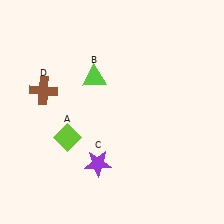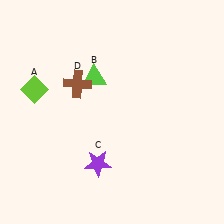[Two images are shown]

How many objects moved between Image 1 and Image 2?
2 objects moved between the two images.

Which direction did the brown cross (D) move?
The brown cross (D) moved right.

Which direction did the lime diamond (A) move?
The lime diamond (A) moved up.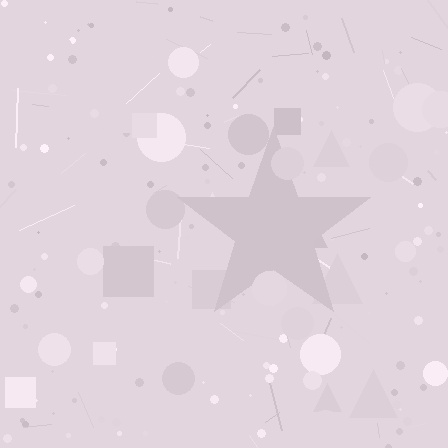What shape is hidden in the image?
A star is hidden in the image.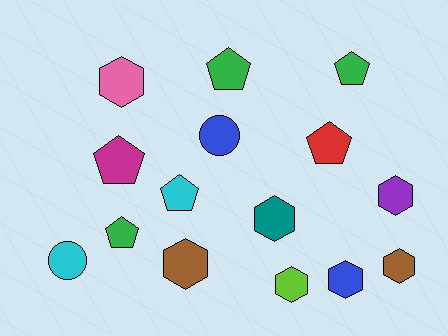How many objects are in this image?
There are 15 objects.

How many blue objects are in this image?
There are 2 blue objects.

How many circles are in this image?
There are 2 circles.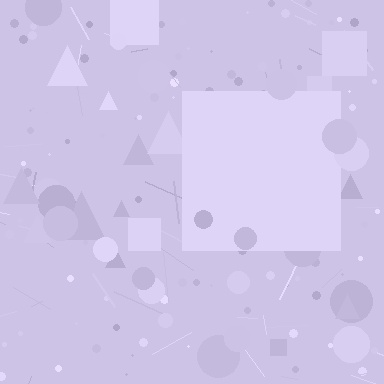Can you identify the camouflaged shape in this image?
The camouflaged shape is a square.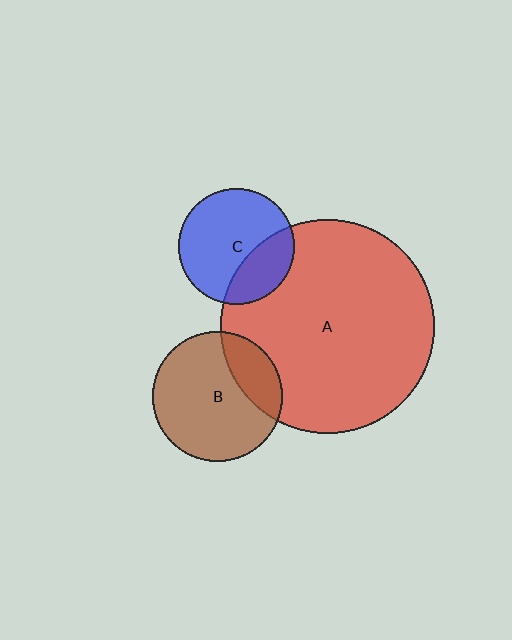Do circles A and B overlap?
Yes.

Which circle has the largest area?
Circle A (red).